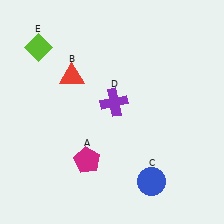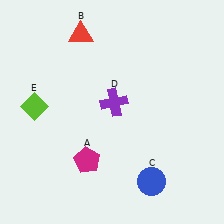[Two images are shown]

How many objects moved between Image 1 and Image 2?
2 objects moved between the two images.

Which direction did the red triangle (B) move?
The red triangle (B) moved up.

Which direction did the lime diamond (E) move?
The lime diamond (E) moved down.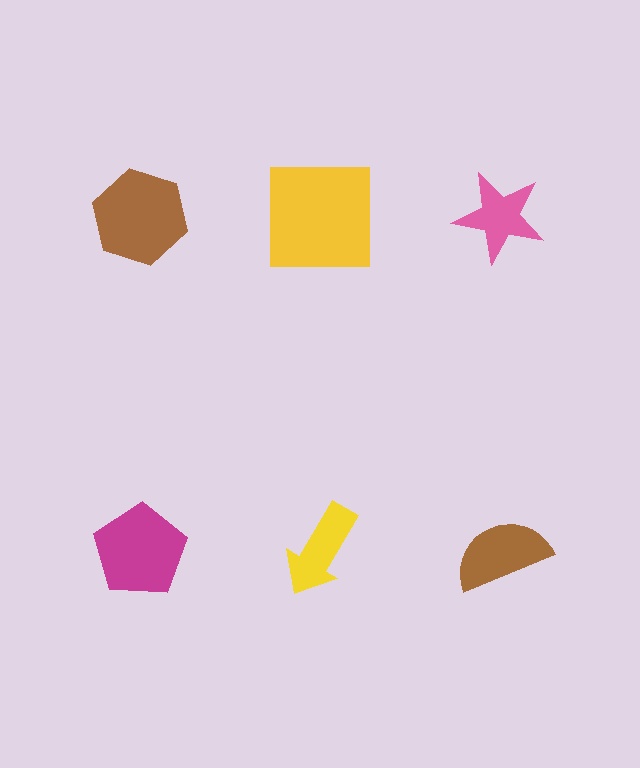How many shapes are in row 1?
3 shapes.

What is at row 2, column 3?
A brown semicircle.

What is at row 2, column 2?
A yellow arrow.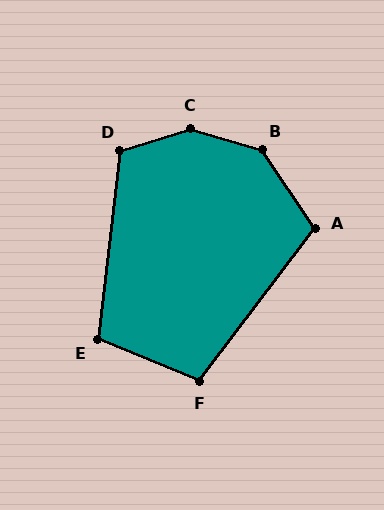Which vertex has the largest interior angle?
C, at approximately 146 degrees.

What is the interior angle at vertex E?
Approximately 106 degrees (obtuse).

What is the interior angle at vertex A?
Approximately 109 degrees (obtuse).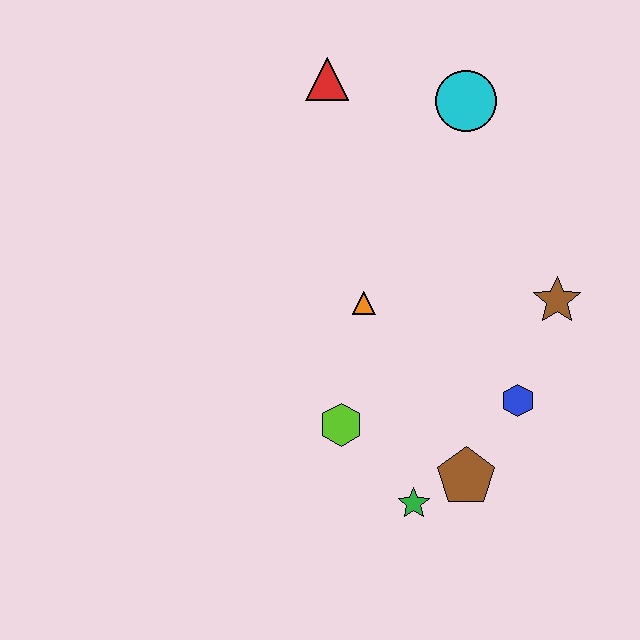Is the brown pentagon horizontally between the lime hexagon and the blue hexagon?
Yes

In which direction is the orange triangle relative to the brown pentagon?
The orange triangle is above the brown pentagon.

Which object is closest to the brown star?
The blue hexagon is closest to the brown star.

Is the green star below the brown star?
Yes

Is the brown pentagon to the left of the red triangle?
No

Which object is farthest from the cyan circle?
The green star is farthest from the cyan circle.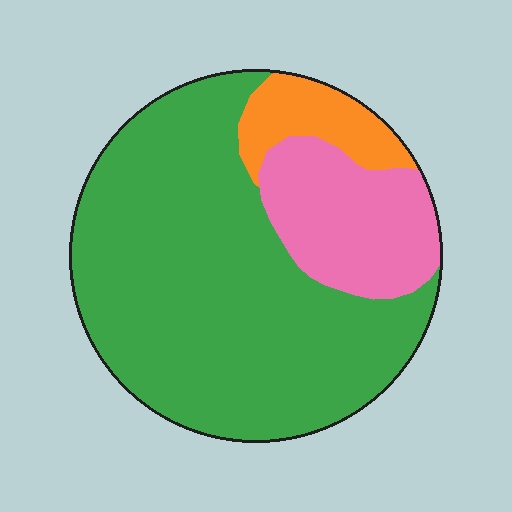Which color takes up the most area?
Green, at roughly 70%.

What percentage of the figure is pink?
Pink takes up less than a quarter of the figure.